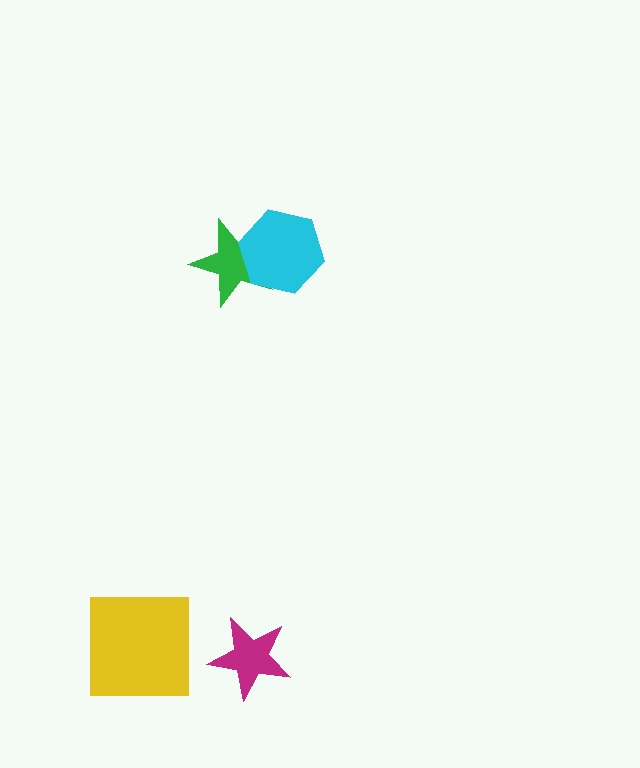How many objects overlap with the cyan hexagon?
1 object overlaps with the cyan hexagon.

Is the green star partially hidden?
Yes, it is partially covered by another shape.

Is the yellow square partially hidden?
No, no other shape covers it.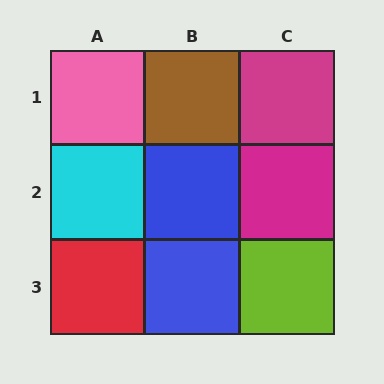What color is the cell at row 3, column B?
Blue.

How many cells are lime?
1 cell is lime.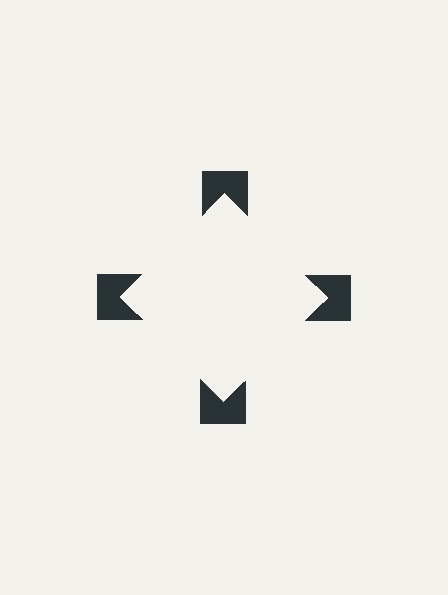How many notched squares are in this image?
There are 4 — one at each vertex of the illusory square.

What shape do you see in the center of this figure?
An illusory square — its edges are inferred from the aligned wedge cuts in the notched squares, not physically drawn.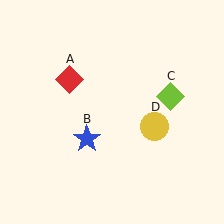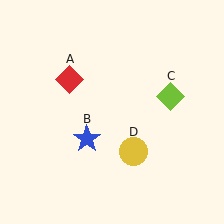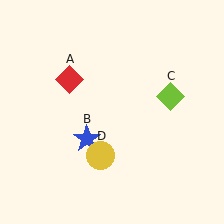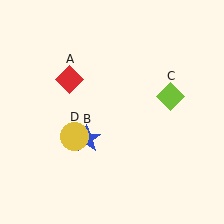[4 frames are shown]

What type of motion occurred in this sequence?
The yellow circle (object D) rotated clockwise around the center of the scene.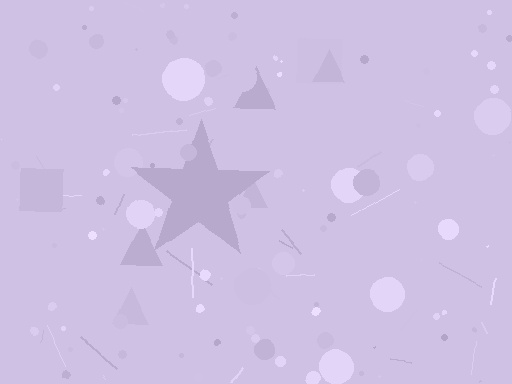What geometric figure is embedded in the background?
A star is embedded in the background.